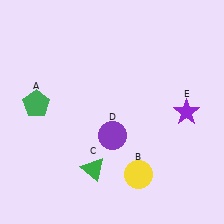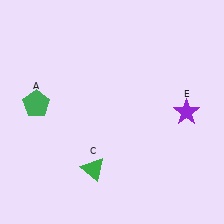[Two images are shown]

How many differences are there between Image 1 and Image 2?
There are 2 differences between the two images.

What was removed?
The purple circle (D), the yellow circle (B) were removed in Image 2.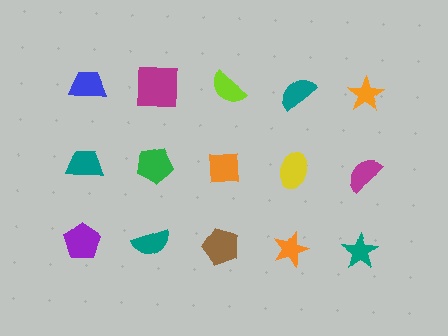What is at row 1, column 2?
A magenta square.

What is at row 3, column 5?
A teal star.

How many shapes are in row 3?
5 shapes.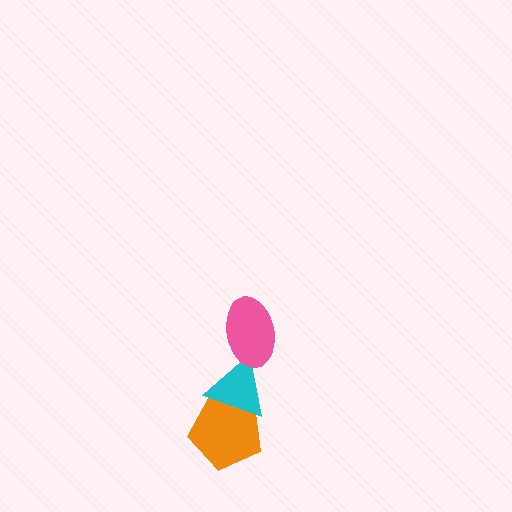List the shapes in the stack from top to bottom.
From top to bottom: the pink ellipse, the cyan triangle, the orange pentagon.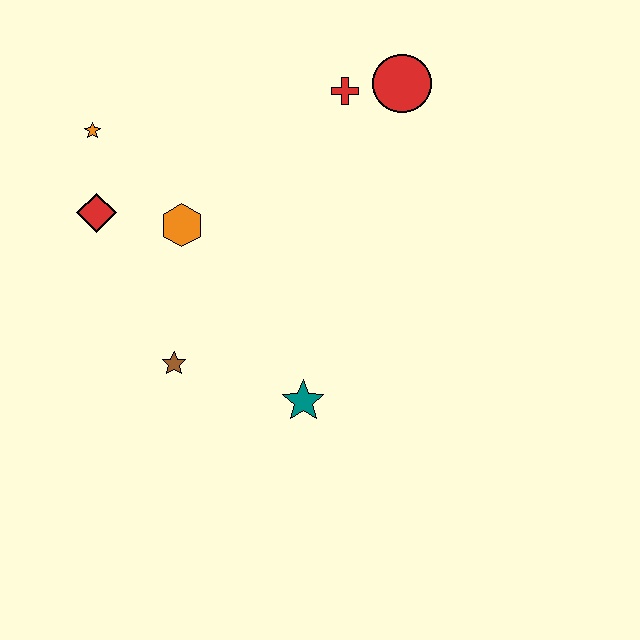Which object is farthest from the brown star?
The red circle is farthest from the brown star.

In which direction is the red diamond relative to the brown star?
The red diamond is above the brown star.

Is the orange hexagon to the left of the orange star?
No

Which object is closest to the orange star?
The red diamond is closest to the orange star.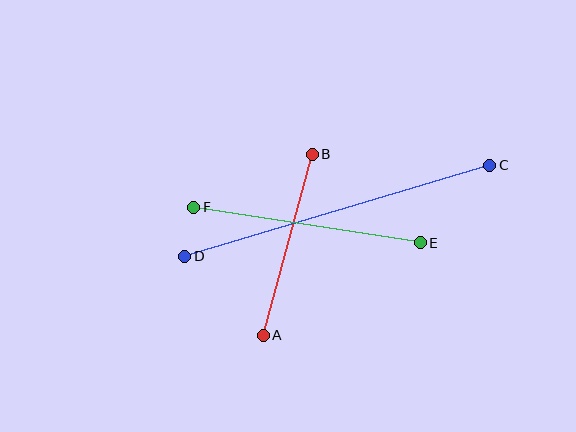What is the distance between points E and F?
The distance is approximately 229 pixels.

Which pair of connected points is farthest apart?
Points C and D are farthest apart.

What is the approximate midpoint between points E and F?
The midpoint is at approximately (307, 225) pixels.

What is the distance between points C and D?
The distance is approximately 318 pixels.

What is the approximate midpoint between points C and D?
The midpoint is at approximately (337, 211) pixels.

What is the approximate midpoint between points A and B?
The midpoint is at approximately (288, 245) pixels.